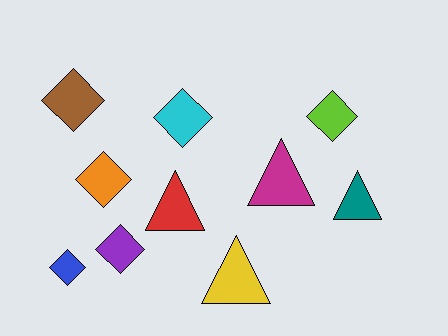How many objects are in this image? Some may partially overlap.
There are 10 objects.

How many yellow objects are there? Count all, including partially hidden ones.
There is 1 yellow object.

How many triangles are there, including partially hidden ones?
There are 4 triangles.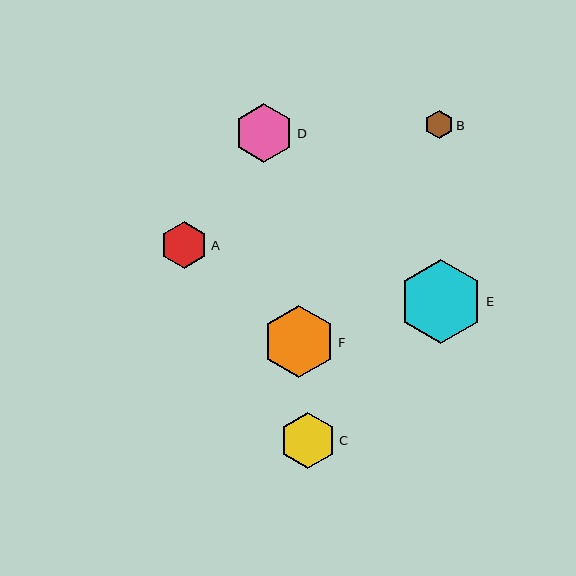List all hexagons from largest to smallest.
From largest to smallest: E, F, D, C, A, B.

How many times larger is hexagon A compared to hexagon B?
Hexagon A is approximately 1.7 times the size of hexagon B.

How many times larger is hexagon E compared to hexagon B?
Hexagon E is approximately 3.0 times the size of hexagon B.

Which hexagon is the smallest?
Hexagon B is the smallest with a size of approximately 28 pixels.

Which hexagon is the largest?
Hexagon E is the largest with a size of approximately 84 pixels.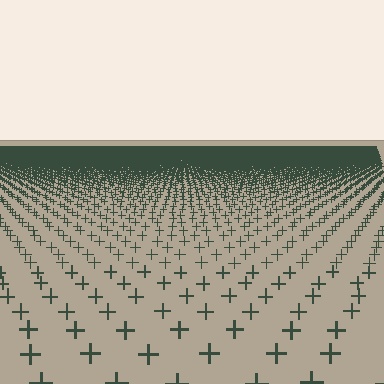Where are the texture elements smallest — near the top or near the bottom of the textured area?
Near the top.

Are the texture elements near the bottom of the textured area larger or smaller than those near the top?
Larger. Near the bottom, elements are closer to the viewer and appear at a bigger on-screen size.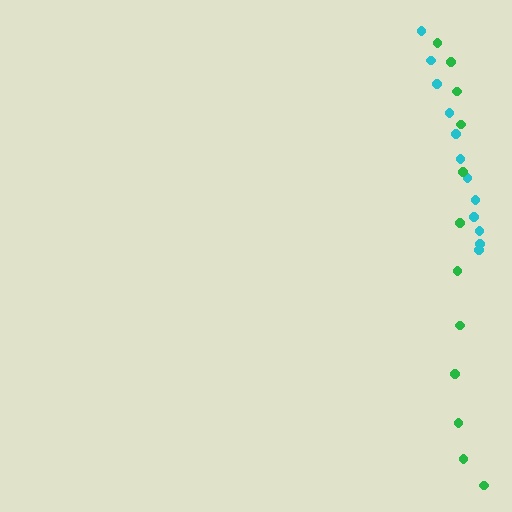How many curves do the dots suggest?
There are 2 distinct paths.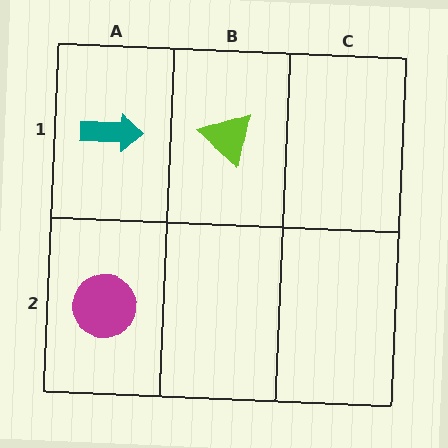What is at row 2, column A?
A magenta circle.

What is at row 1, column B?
A lime triangle.